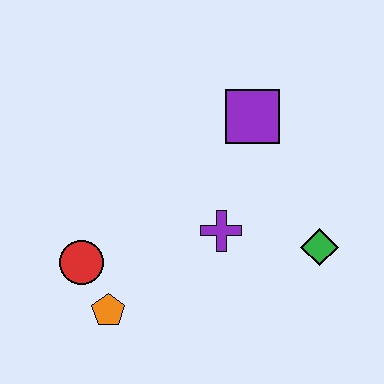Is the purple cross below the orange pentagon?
No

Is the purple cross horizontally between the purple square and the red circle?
Yes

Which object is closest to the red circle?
The orange pentagon is closest to the red circle.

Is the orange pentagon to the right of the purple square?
No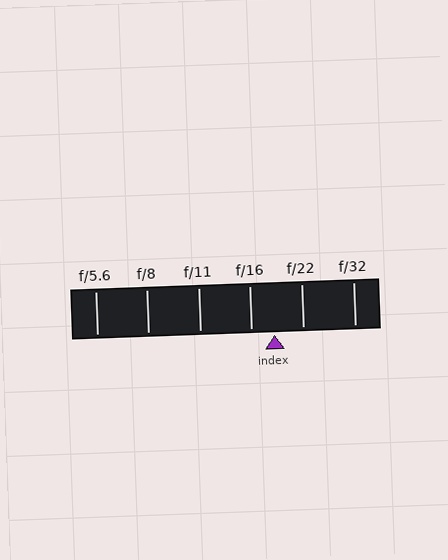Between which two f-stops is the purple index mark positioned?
The index mark is between f/16 and f/22.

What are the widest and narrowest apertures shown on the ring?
The widest aperture shown is f/5.6 and the narrowest is f/32.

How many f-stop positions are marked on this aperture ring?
There are 6 f-stop positions marked.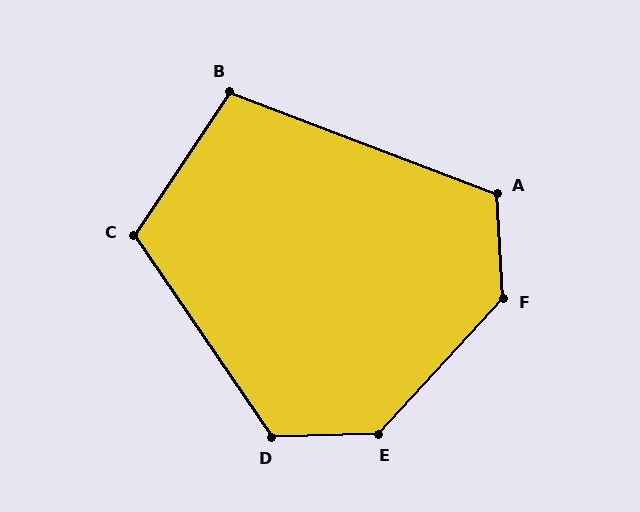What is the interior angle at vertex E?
Approximately 134 degrees (obtuse).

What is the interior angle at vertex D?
Approximately 123 degrees (obtuse).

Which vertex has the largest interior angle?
F, at approximately 134 degrees.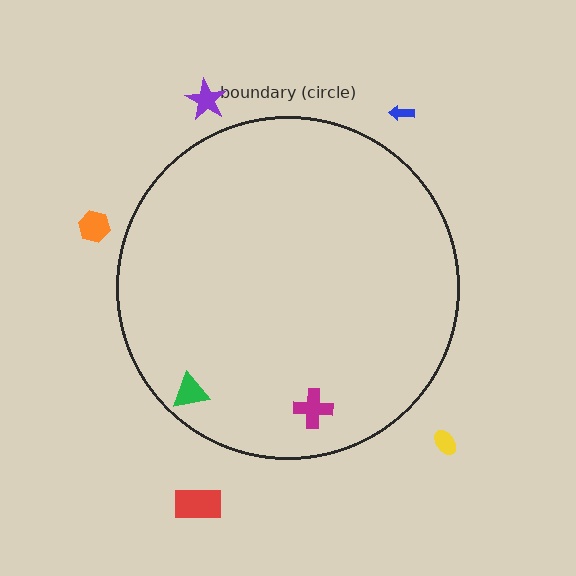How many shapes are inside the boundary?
2 inside, 5 outside.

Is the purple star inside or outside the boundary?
Outside.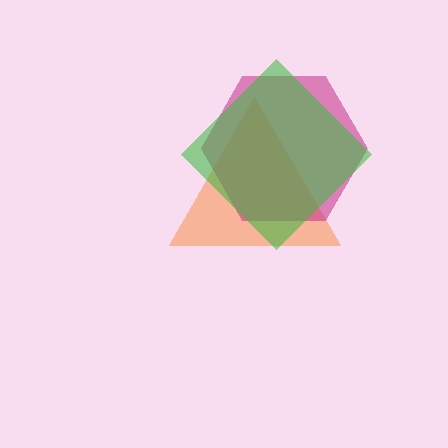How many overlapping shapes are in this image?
There are 3 overlapping shapes in the image.